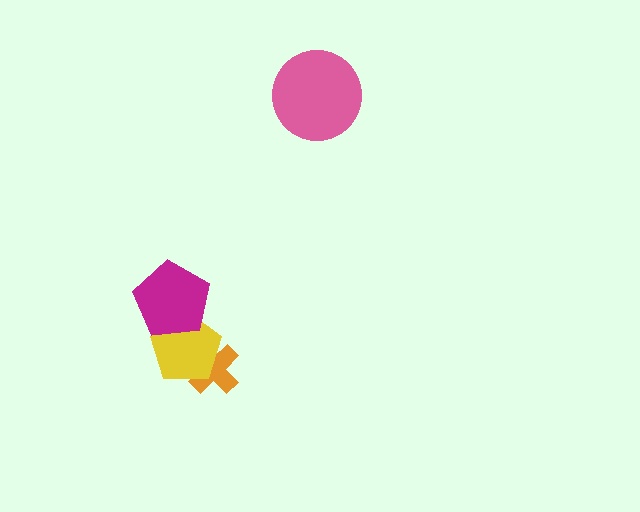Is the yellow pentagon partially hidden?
Yes, it is partially covered by another shape.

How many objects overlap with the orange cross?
1 object overlaps with the orange cross.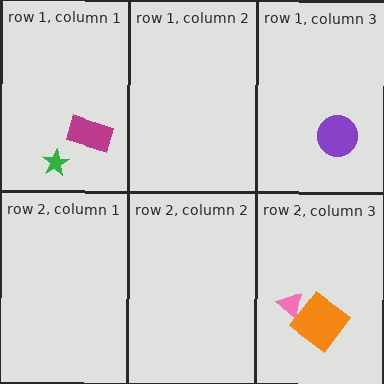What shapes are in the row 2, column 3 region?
The orange diamond, the pink triangle.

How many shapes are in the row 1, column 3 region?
1.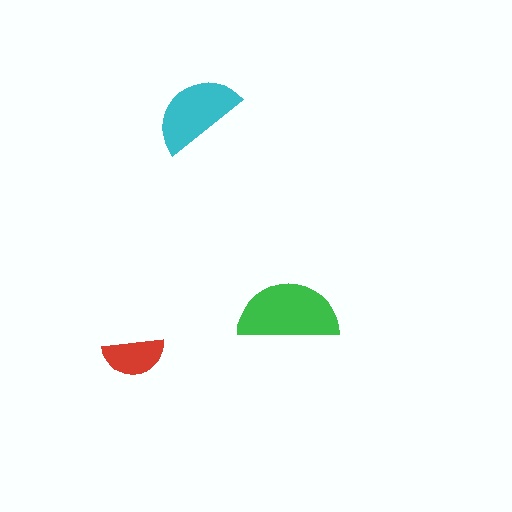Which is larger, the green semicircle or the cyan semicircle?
The green one.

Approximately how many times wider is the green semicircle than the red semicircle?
About 1.5 times wider.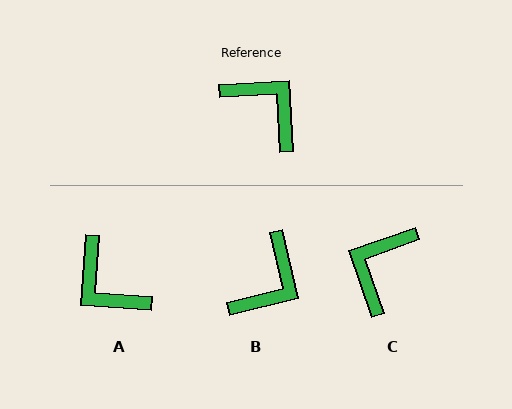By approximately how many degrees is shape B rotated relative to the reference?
Approximately 79 degrees clockwise.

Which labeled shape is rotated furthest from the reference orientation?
A, about 173 degrees away.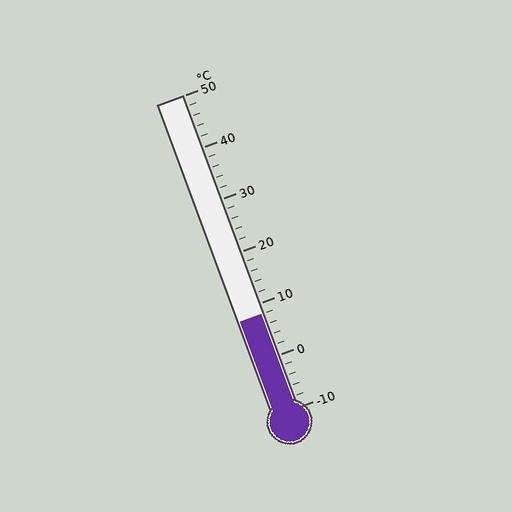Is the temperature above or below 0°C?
The temperature is above 0°C.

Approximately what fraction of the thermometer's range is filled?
The thermometer is filled to approximately 30% of its range.